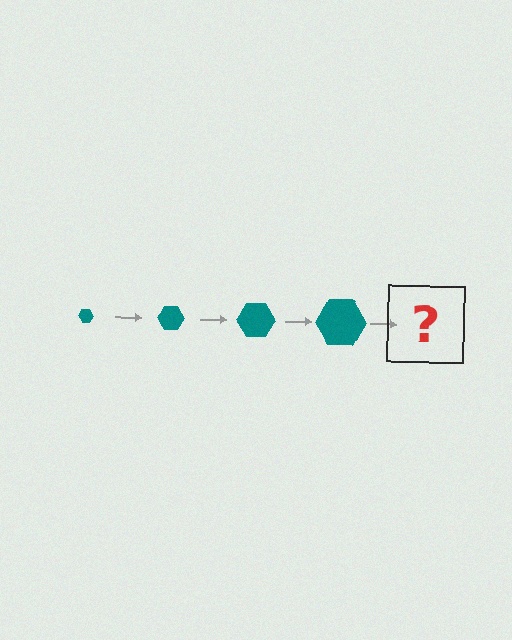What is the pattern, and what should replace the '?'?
The pattern is that the hexagon gets progressively larger each step. The '?' should be a teal hexagon, larger than the previous one.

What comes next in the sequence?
The next element should be a teal hexagon, larger than the previous one.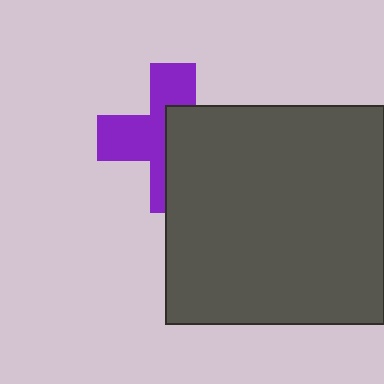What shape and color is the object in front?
The object in front is a dark gray square.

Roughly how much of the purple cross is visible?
About half of it is visible (roughly 52%).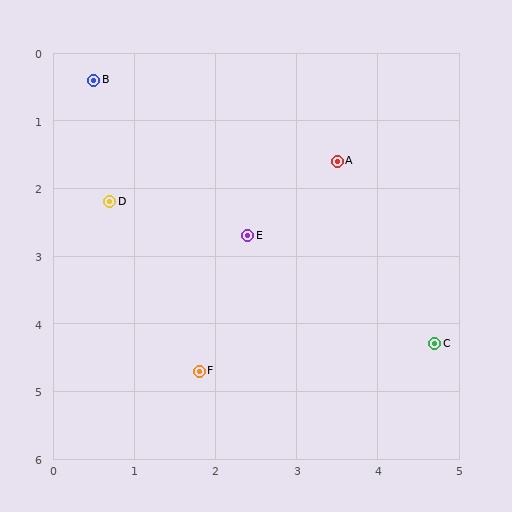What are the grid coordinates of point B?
Point B is at approximately (0.5, 0.4).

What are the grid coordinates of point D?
Point D is at approximately (0.7, 2.2).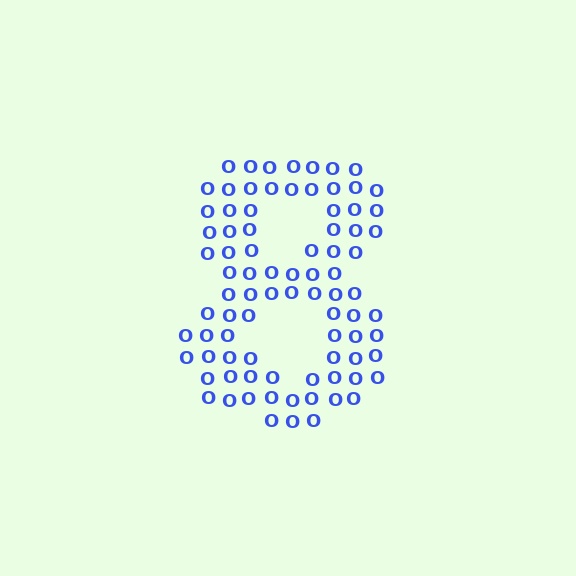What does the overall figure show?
The overall figure shows the digit 8.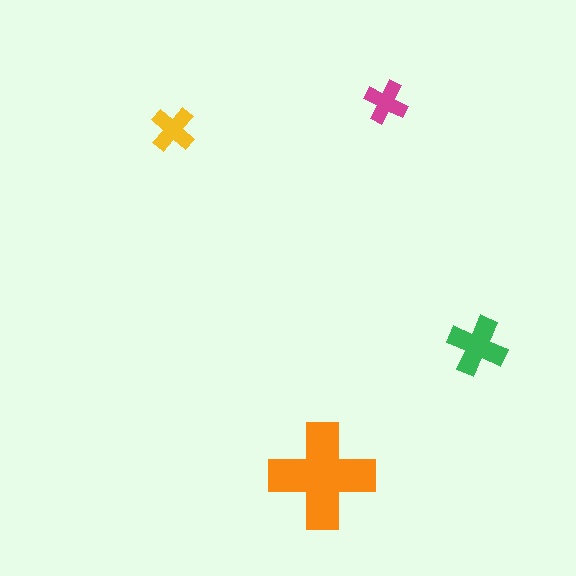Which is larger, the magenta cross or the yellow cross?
The yellow one.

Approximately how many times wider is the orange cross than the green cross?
About 2 times wider.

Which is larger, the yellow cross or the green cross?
The green one.